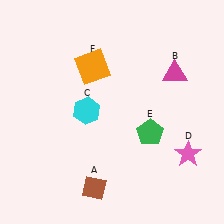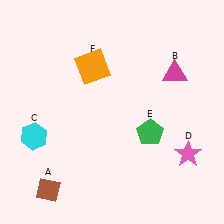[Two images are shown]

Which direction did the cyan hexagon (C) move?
The cyan hexagon (C) moved left.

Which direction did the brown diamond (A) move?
The brown diamond (A) moved left.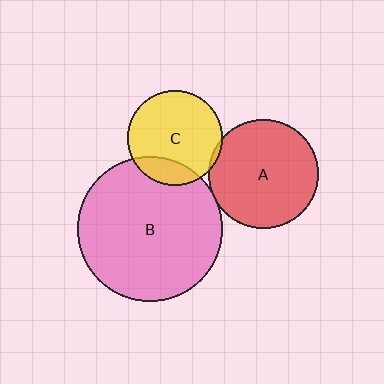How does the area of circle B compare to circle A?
Approximately 1.8 times.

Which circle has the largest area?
Circle B (pink).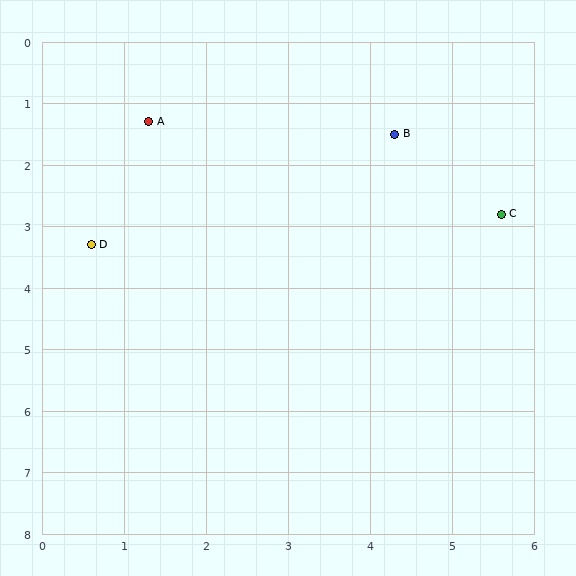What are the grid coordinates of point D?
Point D is at approximately (0.6, 3.3).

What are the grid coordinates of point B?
Point B is at approximately (4.3, 1.5).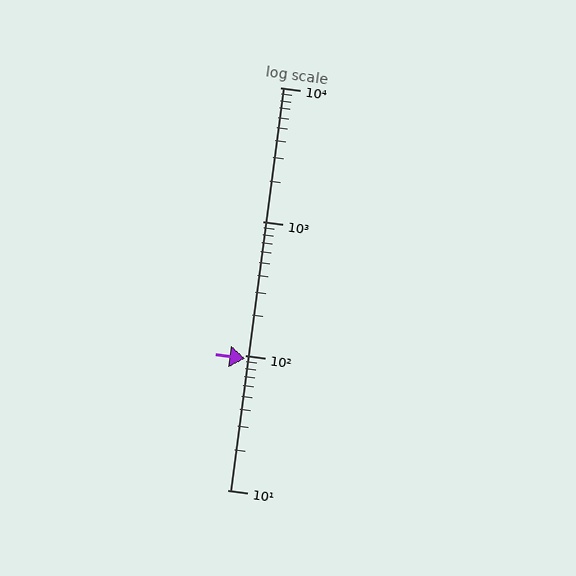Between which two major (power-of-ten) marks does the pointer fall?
The pointer is between 10 and 100.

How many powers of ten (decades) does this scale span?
The scale spans 3 decades, from 10 to 10000.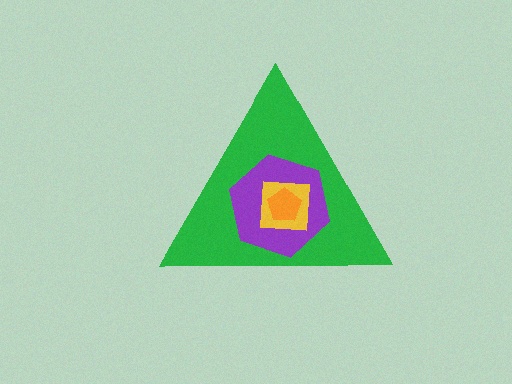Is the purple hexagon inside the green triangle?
Yes.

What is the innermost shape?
The orange pentagon.